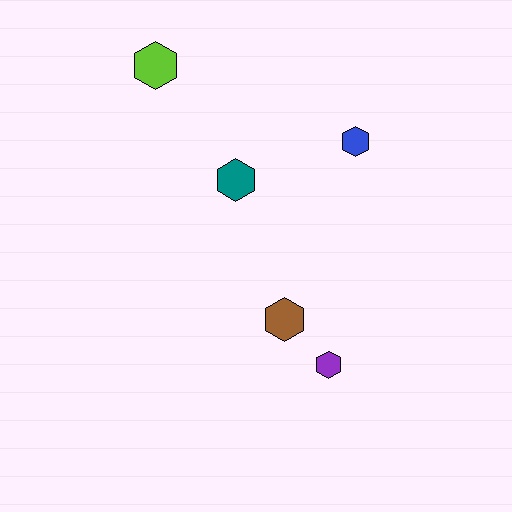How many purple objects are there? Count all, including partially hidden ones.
There is 1 purple object.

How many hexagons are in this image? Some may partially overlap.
There are 5 hexagons.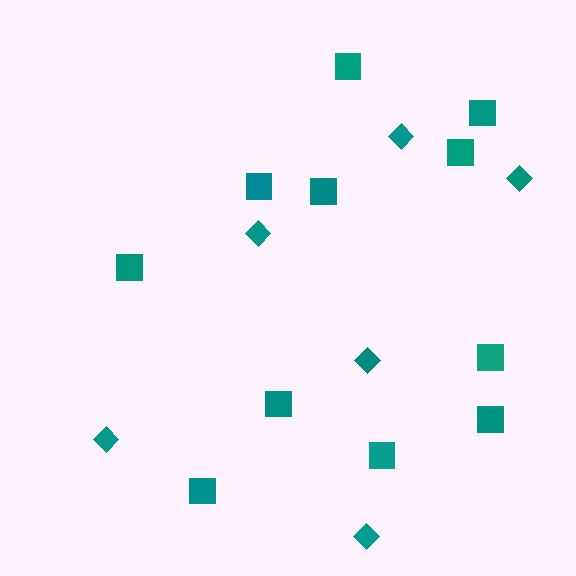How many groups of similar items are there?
There are 2 groups: one group of diamonds (6) and one group of squares (11).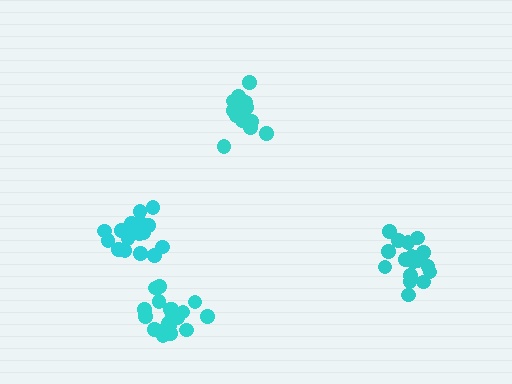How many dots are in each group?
Group 1: 19 dots, Group 2: 19 dots, Group 3: 18 dots, Group 4: 18 dots (74 total).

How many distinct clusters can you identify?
There are 4 distinct clusters.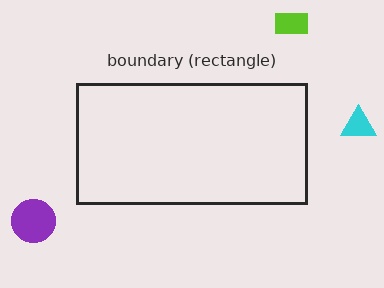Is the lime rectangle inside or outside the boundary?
Outside.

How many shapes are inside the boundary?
0 inside, 3 outside.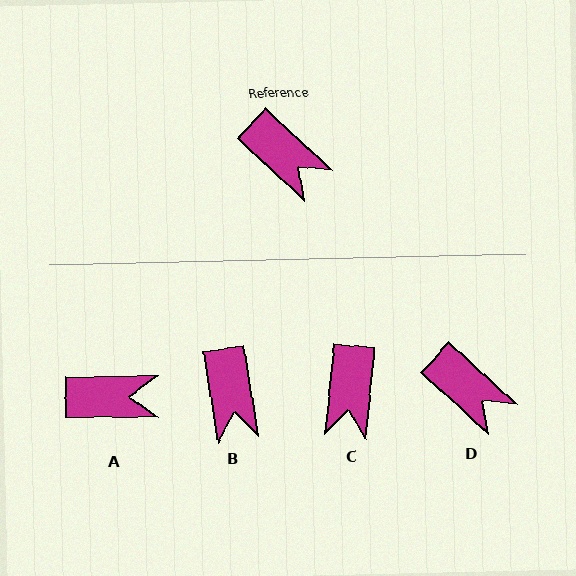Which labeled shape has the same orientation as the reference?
D.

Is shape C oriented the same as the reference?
No, it is off by about 53 degrees.